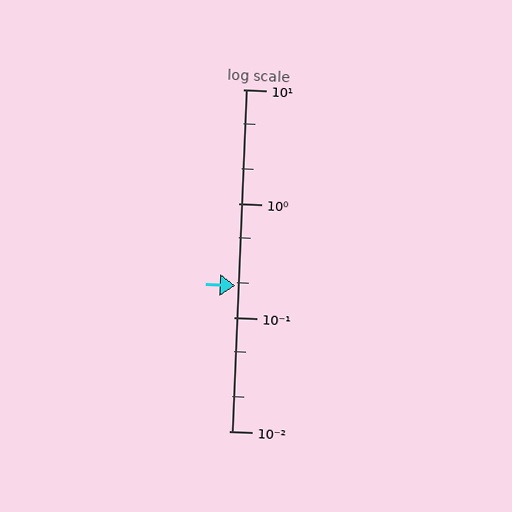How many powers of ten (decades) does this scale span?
The scale spans 3 decades, from 0.01 to 10.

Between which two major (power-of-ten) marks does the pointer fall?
The pointer is between 0.1 and 1.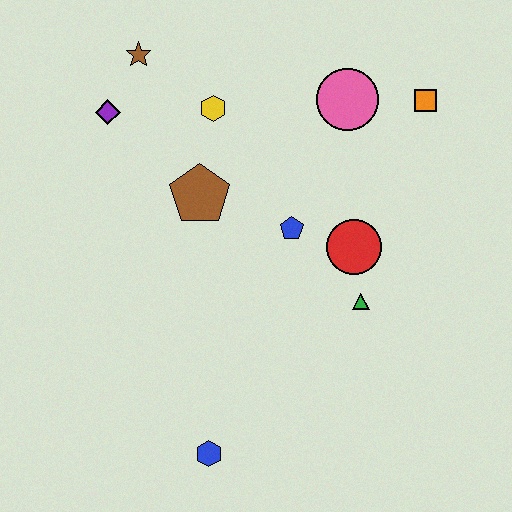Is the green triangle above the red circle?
No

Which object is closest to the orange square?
The pink circle is closest to the orange square.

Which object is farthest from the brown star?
The blue hexagon is farthest from the brown star.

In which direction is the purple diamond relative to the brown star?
The purple diamond is below the brown star.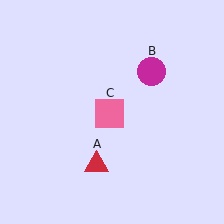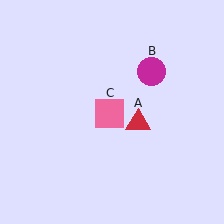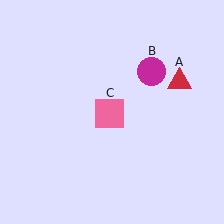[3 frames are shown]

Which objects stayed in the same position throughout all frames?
Magenta circle (object B) and pink square (object C) remained stationary.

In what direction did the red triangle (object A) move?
The red triangle (object A) moved up and to the right.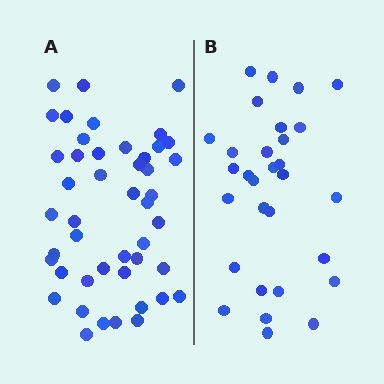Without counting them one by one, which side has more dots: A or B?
Region A (the left region) has more dots.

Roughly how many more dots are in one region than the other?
Region A has approximately 15 more dots than region B.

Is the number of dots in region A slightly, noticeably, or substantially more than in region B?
Region A has substantially more. The ratio is roughly 1.5 to 1.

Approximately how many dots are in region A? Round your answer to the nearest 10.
About 50 dots. (The exact count is 46, which rounds to 50.)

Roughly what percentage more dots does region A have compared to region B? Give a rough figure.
About 55% more.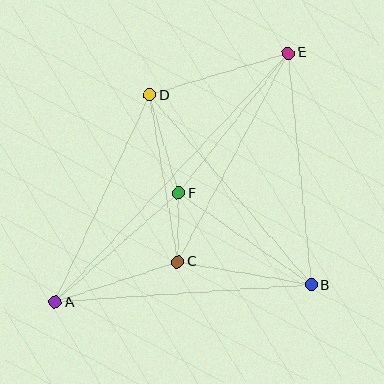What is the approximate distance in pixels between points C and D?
The distance between C and D is approximately 169 pixels.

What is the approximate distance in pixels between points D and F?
The distance between D and F is approximately 103 pixels.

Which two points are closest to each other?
Points C and F are closest to each other.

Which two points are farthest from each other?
Points A and E are farthest from each other.